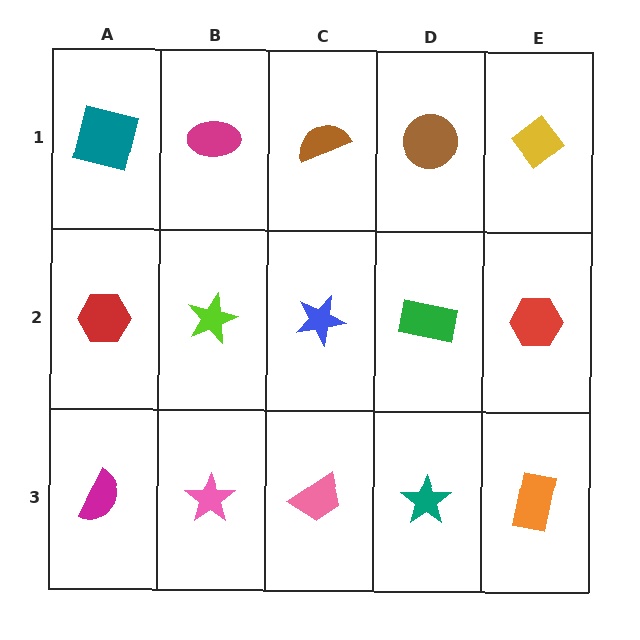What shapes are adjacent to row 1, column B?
A lime star (row 2, column B), a teal square (row 1, column A), a brown semicircle (row 1, column C).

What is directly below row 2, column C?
A pink trapezoid.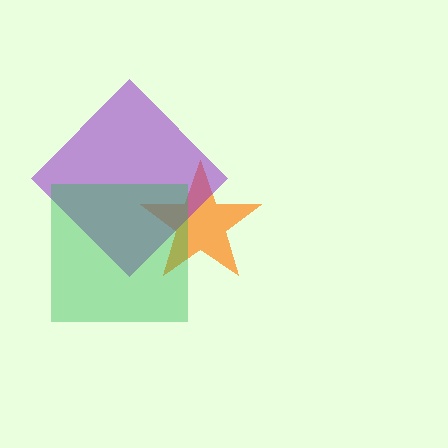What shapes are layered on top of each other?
The layered shapes are: an orange star, a purple diamond, a green square.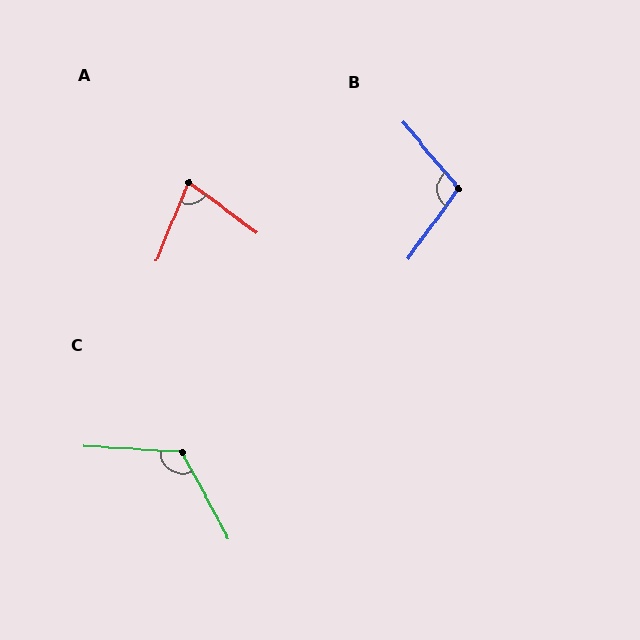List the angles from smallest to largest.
A (76°), B (105°), C (122°).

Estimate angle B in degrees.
Approximately 105 degrees.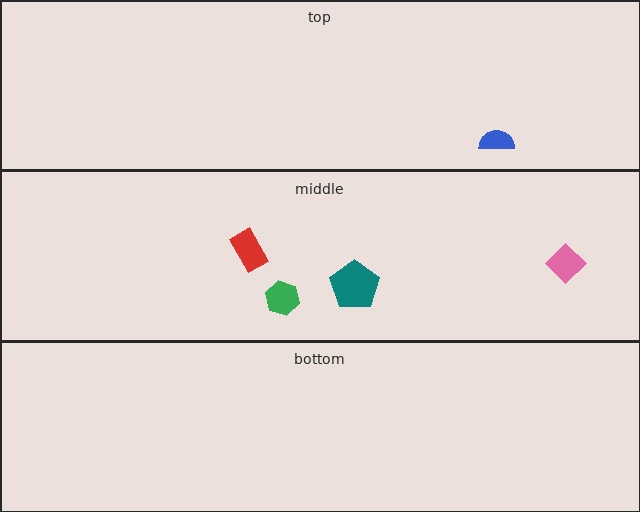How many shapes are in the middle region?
4.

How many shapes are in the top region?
1.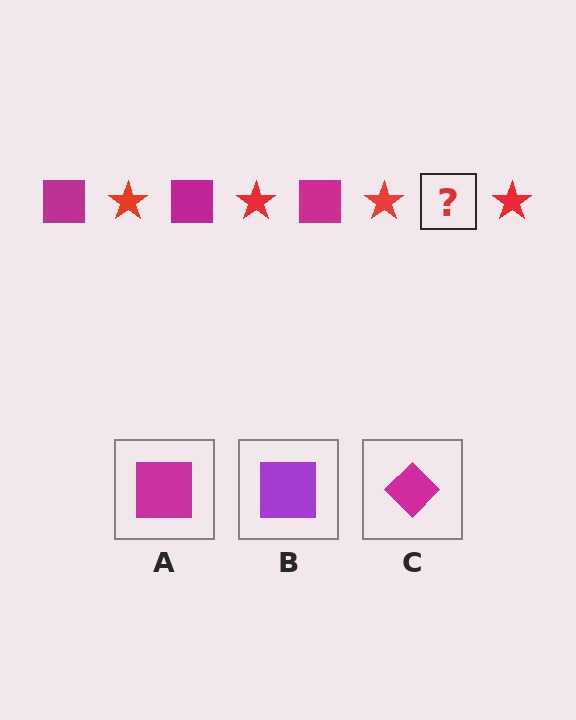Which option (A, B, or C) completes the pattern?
A.